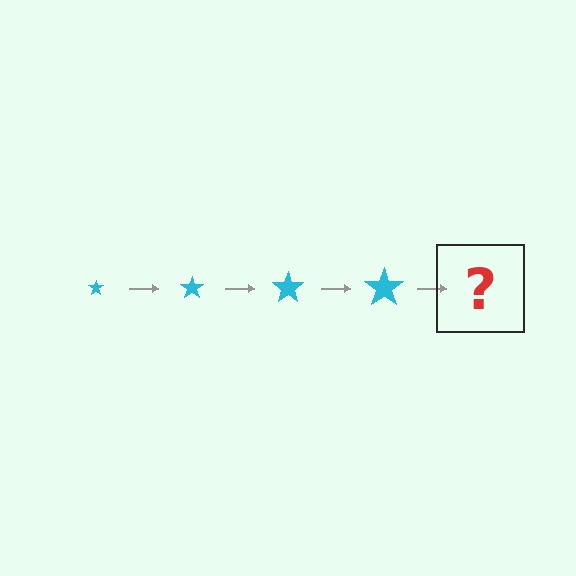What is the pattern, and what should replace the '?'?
The pattern is that the star gets progressively larger each step. The '?' should be a cyan star, larger than the previous one.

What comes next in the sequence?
The next element should be a cyan star, larger than the previous one.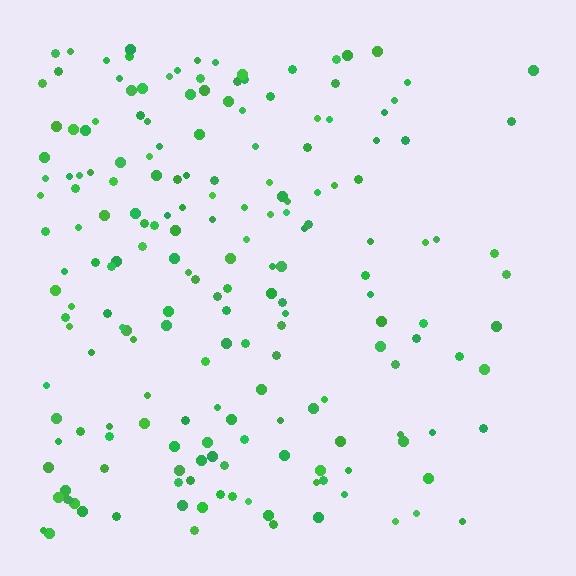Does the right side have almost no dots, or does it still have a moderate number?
Still a moderate number, just noticeably fewer than the left.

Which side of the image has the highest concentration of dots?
The left.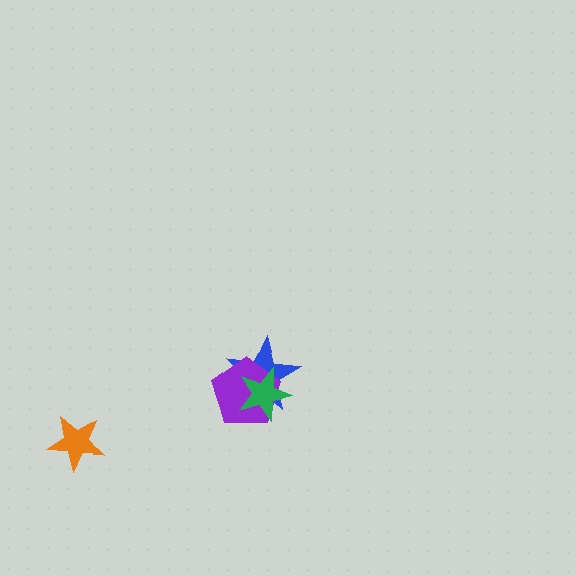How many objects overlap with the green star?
2 objects overlap with the green star.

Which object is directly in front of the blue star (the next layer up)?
The purple pentagon is directly in front of the blue star.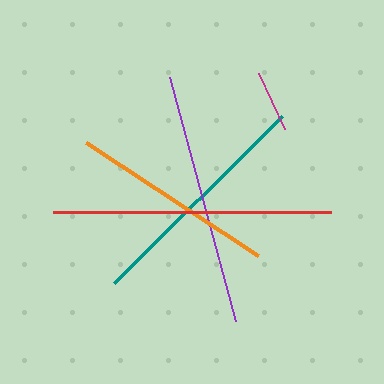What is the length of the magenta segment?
The magenta segment is approximately 62 pixels long.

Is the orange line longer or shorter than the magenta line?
The orange line is longer than the magenta line.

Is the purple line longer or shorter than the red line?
The red line is longer than the purple line.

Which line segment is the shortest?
The magenta line is the shortest at approximately 62 pixels.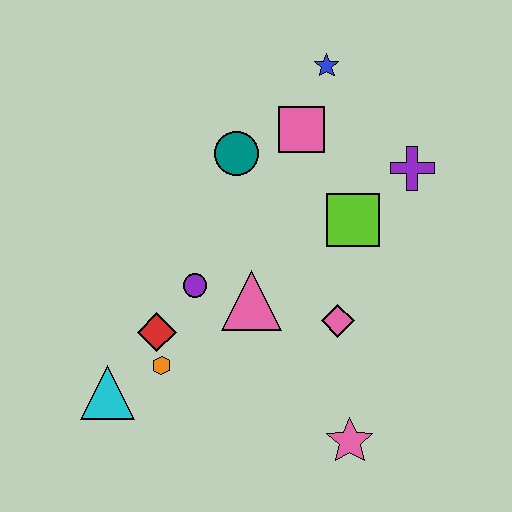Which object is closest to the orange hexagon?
The red diamond is closest to the orange hexagon.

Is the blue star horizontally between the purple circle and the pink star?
Yes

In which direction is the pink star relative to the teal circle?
The pink star is below the teal circle.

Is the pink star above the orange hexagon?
No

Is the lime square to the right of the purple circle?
Yes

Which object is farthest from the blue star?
The cyan triangle is farthest from the blue star.